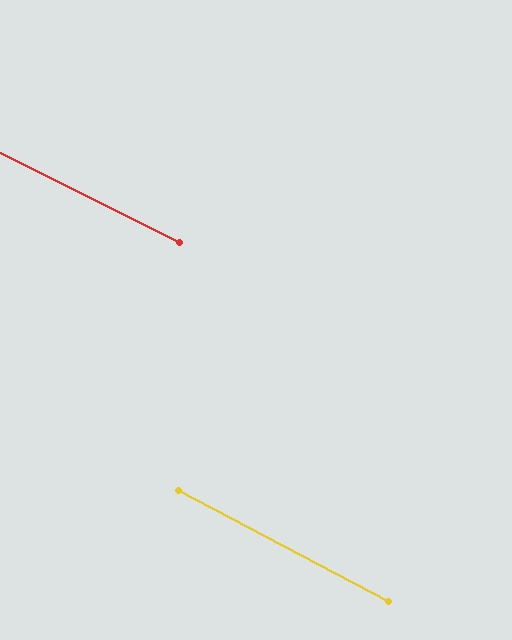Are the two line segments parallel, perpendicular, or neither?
Parallel — their directions differ by only 1.3°.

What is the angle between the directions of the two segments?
Approximately 1 degree.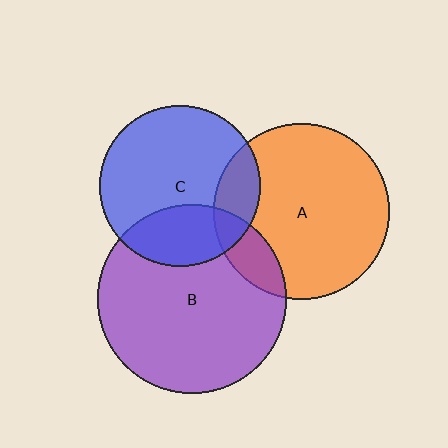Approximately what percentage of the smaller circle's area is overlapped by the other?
Approximately 15%.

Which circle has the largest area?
Circle B (purple).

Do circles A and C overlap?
Yes.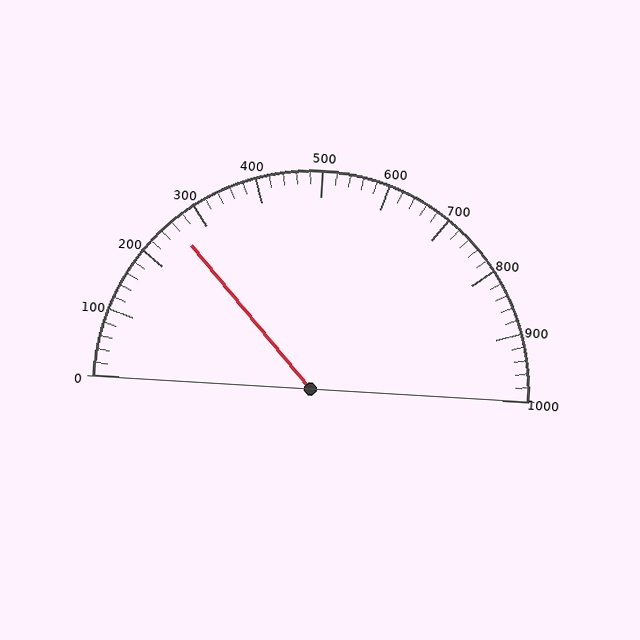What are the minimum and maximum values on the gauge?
The gauge ranges from 0 to 1000.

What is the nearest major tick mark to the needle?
The nearest major tick mark is 300.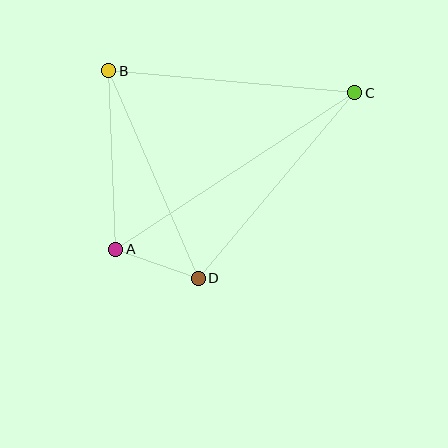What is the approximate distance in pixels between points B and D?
The distance between B and D is approximately 226 pixels.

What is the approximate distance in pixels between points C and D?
The distance between C and D is approximately 243 pixels.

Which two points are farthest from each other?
Points A and C are farthest from each other.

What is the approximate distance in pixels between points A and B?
The distance between A and B is approximately 179 pixels.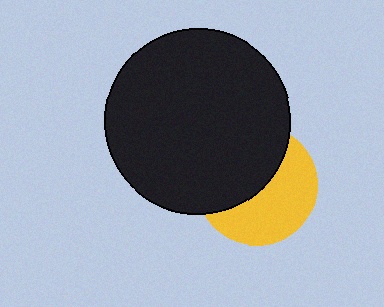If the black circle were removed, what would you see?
You would see the complete yellow circle.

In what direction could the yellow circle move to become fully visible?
The yellow circle could move toward the lower-right. That would shift it out from behind the black circle entirely.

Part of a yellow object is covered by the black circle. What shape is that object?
It is a circle.